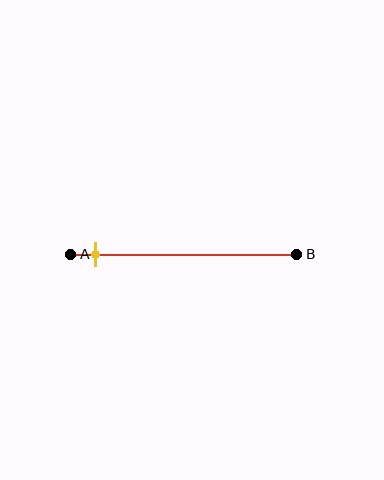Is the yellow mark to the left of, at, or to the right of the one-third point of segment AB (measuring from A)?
The yellow mark is to the left of the one-third point of segment AB.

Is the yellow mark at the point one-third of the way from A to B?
No, the mark is at about 10% from A, not at the 33% one-third point.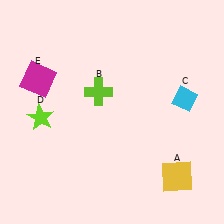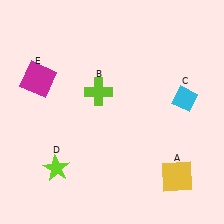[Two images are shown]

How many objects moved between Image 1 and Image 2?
1 object moved between the two images.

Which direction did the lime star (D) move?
The lime star (D) moved down.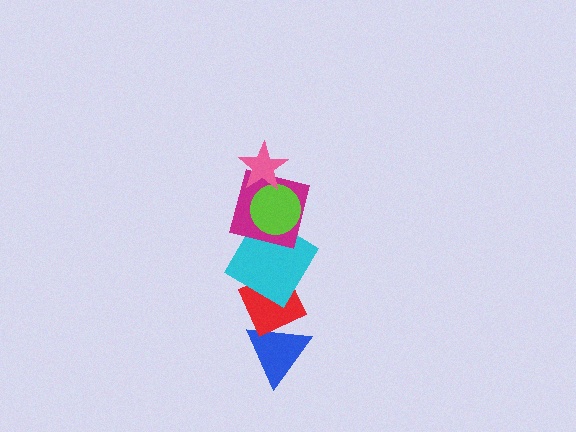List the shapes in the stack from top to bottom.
From top to bottom: the pink star, the lime circle, the magenta square, the cyan diamond, the red diamond, the blue triangle.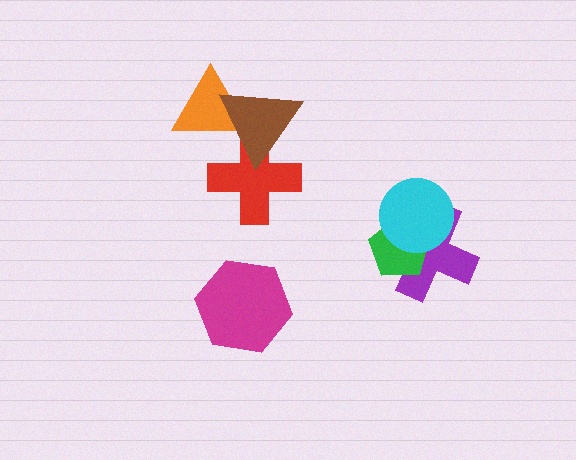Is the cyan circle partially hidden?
No, no other shape covers it.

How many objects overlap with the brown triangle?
2 objects overlap with the brown triangle.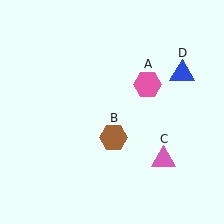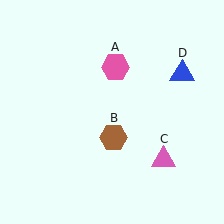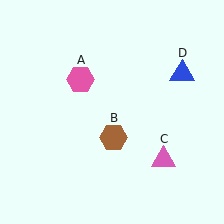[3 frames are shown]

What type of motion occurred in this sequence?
The pink hexagon (object A) rotated counterclockwise around the center of the scene.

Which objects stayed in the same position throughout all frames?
Brown hexagon (object B) and pink triangle (object C) and blue triangle (object D) remained stationary.